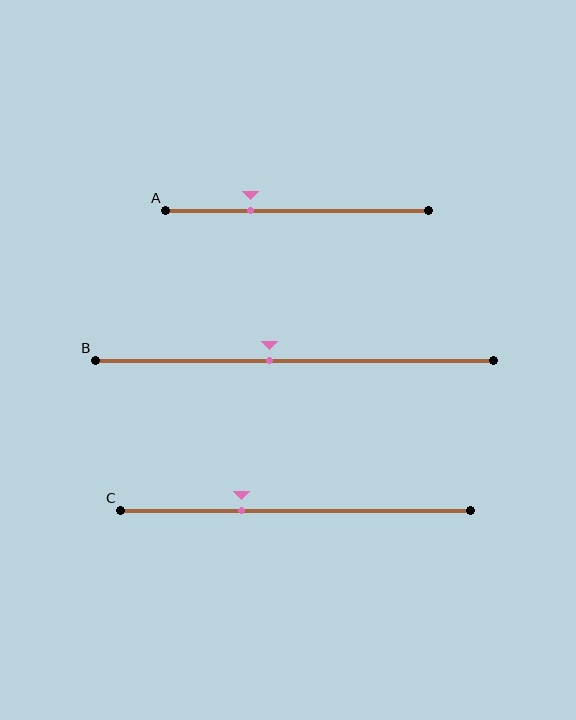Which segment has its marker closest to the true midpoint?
Segment B has its marker closest to the true midpoint.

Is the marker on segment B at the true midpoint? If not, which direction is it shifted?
No, the marker on segment B is shifted to the left by about 6% of the segment length.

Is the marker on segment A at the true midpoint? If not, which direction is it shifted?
No, the marker on segment A is shifted to the left by about 18% of the segment length.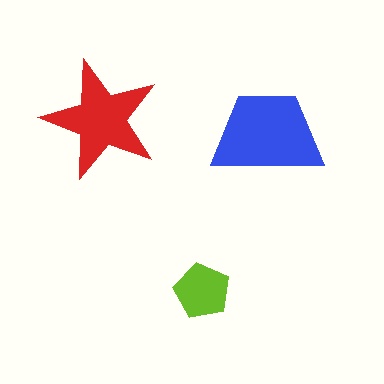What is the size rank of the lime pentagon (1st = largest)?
3rd.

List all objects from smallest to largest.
The lime pentagon, the red star, the blue trapezoid.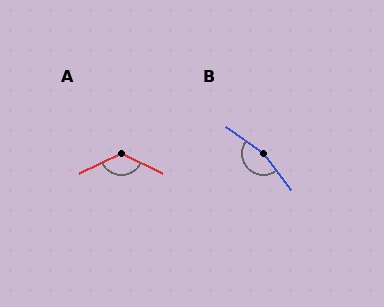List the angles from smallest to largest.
A (128°), B (163°).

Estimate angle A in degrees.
Approximately 128 degrees.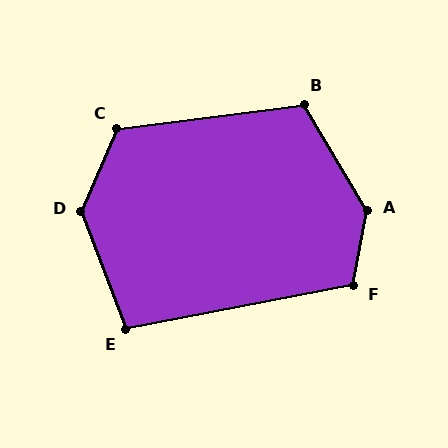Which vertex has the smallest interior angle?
E, at approximately 100 degrees.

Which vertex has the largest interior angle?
A, at approximately 139 degrees.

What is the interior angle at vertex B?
Approximately 114 degrees (obtuse).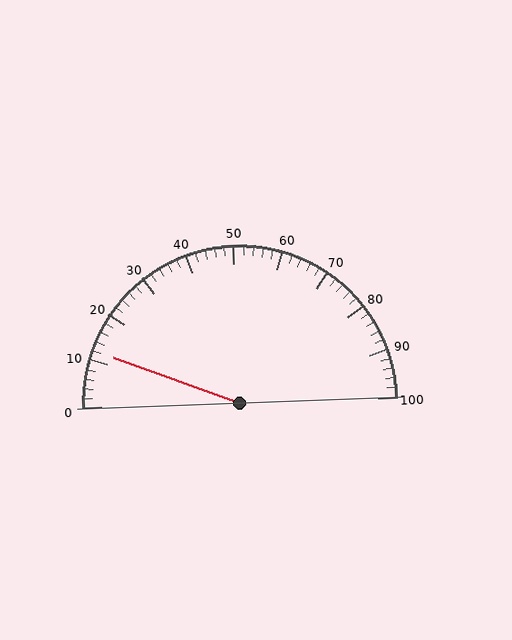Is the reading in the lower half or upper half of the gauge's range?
The reading is in the lower half of the range (0 to 100).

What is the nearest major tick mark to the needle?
The nearest major tick mark is 10.